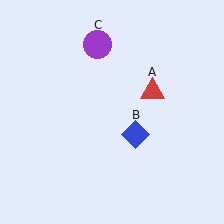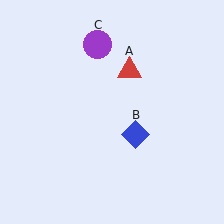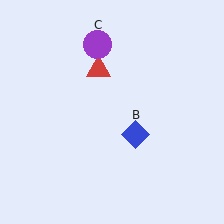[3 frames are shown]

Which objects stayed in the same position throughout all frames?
Blue diamond (object B) and purple circle (object C) remained stationary.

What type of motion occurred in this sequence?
The red triangle (object A) rotated counterclockwise around the center of the scene.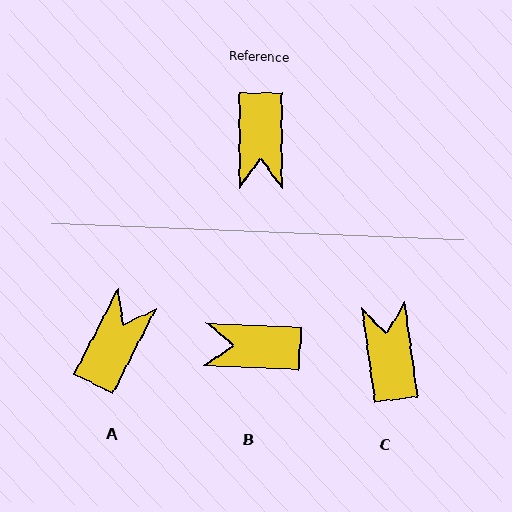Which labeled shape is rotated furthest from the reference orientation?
C, about 173 degrees away.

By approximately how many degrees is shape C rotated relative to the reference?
Approximately 173 degrees clockwise.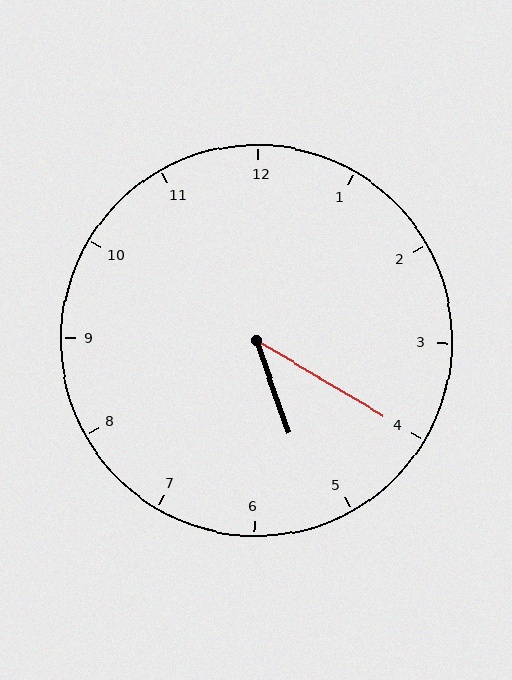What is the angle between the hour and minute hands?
Approximately 40 degrees.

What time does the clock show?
5:20.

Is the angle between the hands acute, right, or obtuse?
It is acute.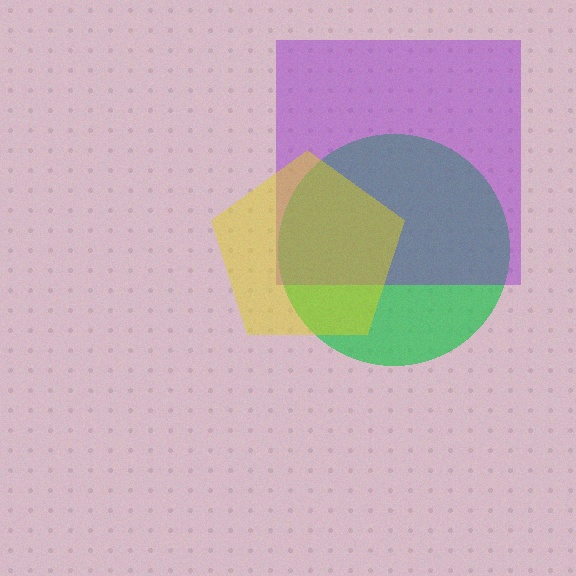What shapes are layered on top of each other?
The layered shapes are: a green circle, a purple square, a yellow pentagon.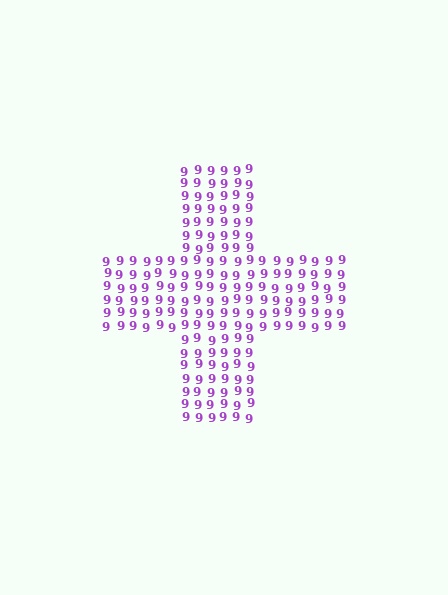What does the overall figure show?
The overall figure shows a cross.